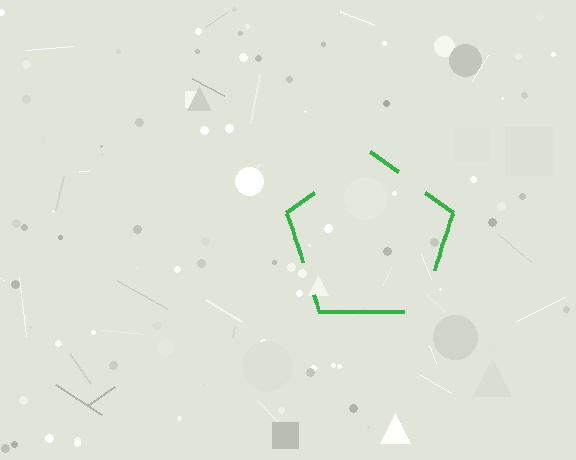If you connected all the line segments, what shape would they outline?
They would outline a pentagon.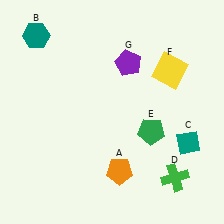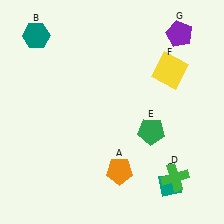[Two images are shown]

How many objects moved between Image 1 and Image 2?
2 objects moved between the two images.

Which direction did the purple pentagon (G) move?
The purple pentagon (G) moved right.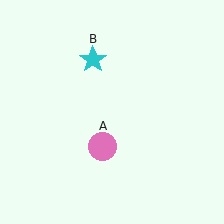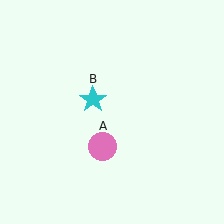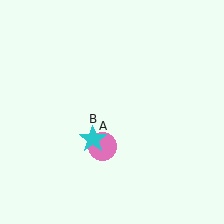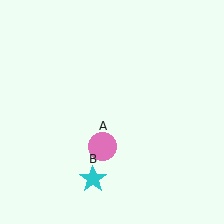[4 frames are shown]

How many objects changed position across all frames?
1 object changed position: cyan star (object B).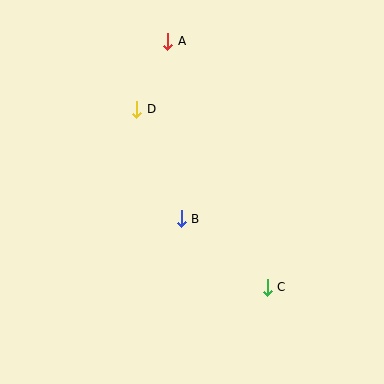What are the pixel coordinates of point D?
Point D is at (137, 109).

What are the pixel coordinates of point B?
Point B is at (181, 219).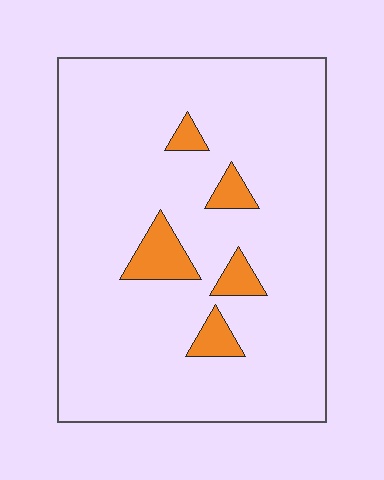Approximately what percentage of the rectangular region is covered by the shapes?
Approximately 10%.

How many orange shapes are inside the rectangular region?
5.